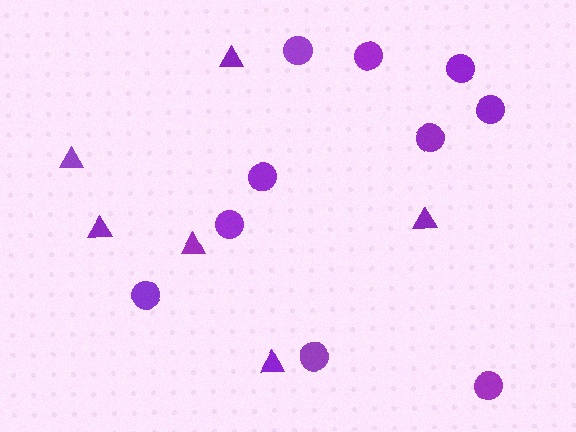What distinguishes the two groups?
There are 2 groups: one group of circles (10) and one group of triangles (6).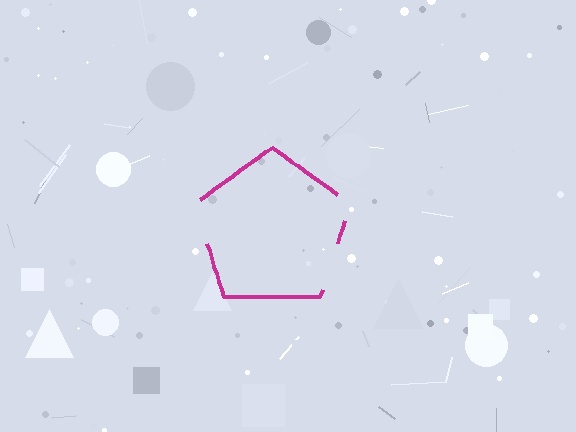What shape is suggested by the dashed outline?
The dashed outline suggests a pentagon.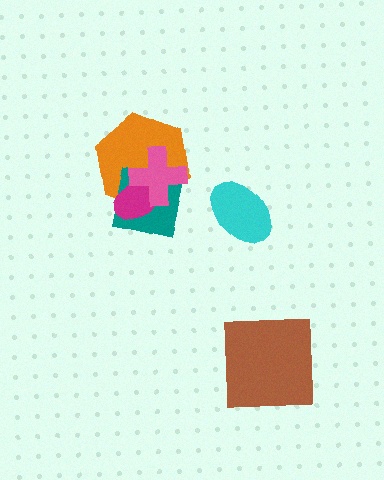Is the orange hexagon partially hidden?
Yes, it is partially covered by another shape.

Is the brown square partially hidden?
No, no other shape covers it.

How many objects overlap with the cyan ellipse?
0 objects overlap with the cyan ellipse.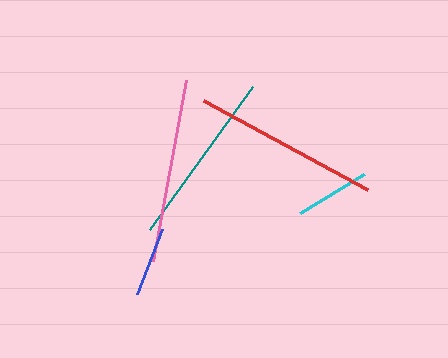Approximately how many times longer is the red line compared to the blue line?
The red line is approximately 2.7 times the length of the blue line.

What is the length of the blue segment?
The blue segment is approximately 70 pixels long.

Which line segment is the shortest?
The blue line is the shortest at approximately 70 pixels.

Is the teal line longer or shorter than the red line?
The red line is longer than the teal line.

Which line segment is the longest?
The red line is the longest at approximately 188 pixels.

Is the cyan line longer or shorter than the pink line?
The pink line is longer than the cyan line.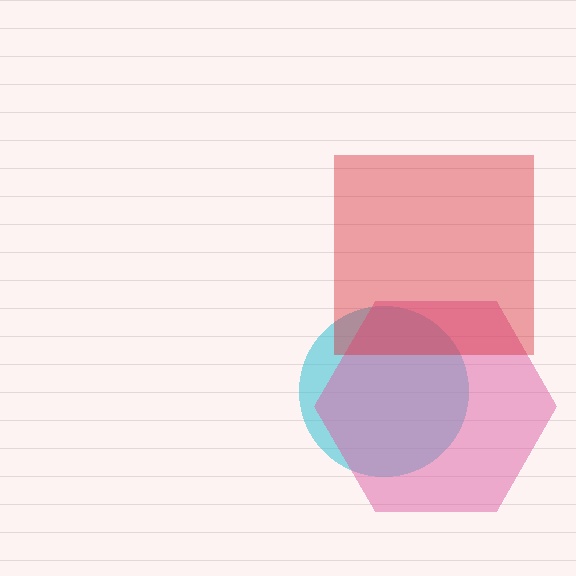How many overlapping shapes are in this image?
There are 3 overlapping shapes in the image.